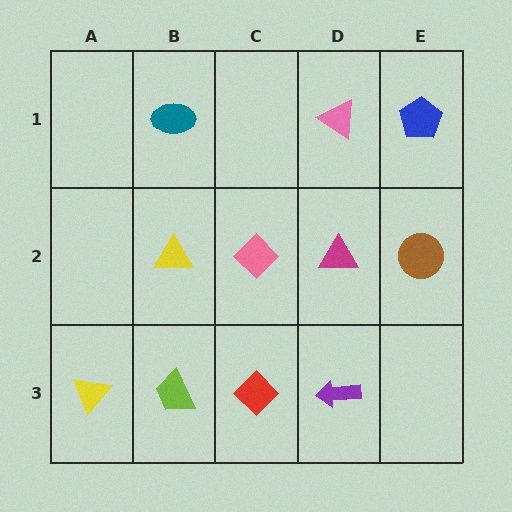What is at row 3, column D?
A purple arrow.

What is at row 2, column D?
A magenta triangle.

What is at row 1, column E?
A blue pentagon.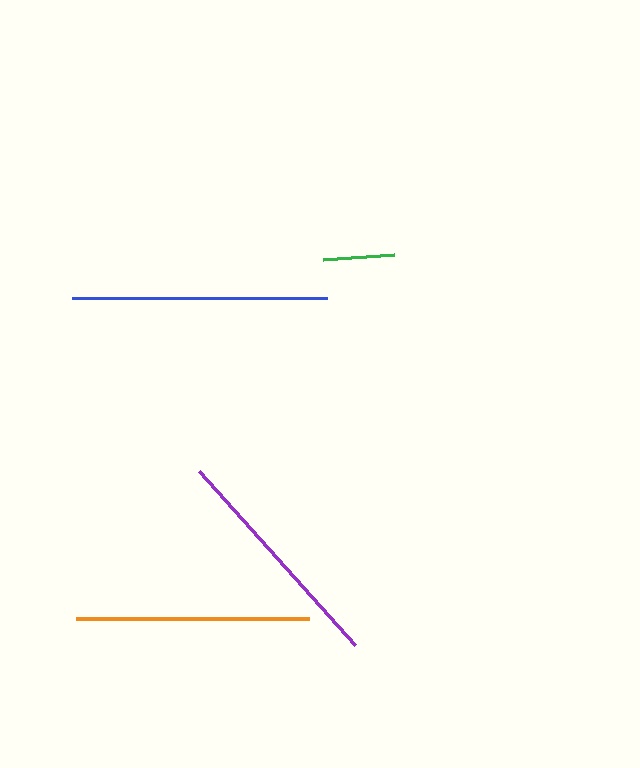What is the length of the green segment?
The green segment is approximately 71 pixels long.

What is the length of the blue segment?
The blue segment is approximately 254 pixels long.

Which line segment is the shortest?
The green line is the shortest at approximately 71 pixels.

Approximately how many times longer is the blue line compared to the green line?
The blue line is approximately 3.6 times the length of the green line.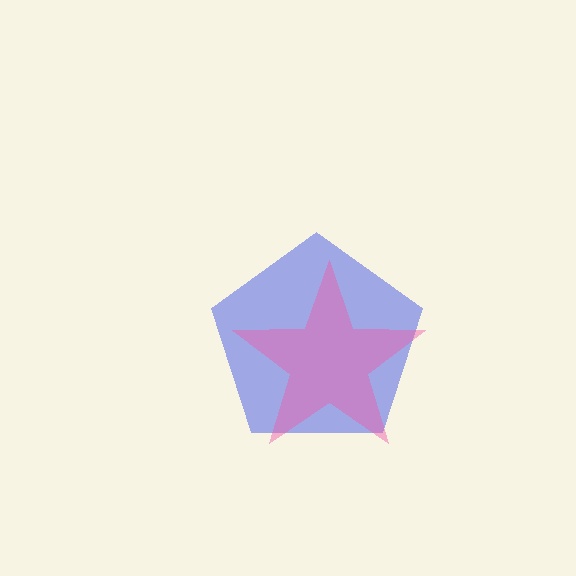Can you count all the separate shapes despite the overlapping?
Yes, there are 2 separate shapes.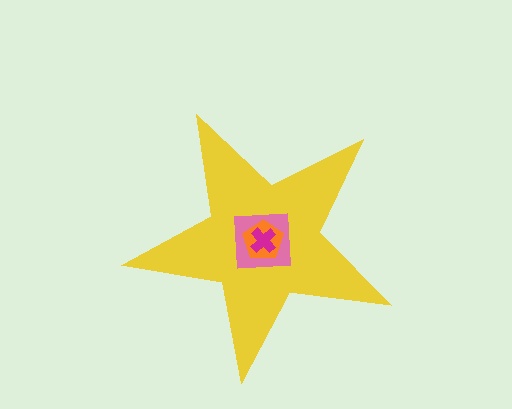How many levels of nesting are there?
4.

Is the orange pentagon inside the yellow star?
Yes.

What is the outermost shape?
The yellow star.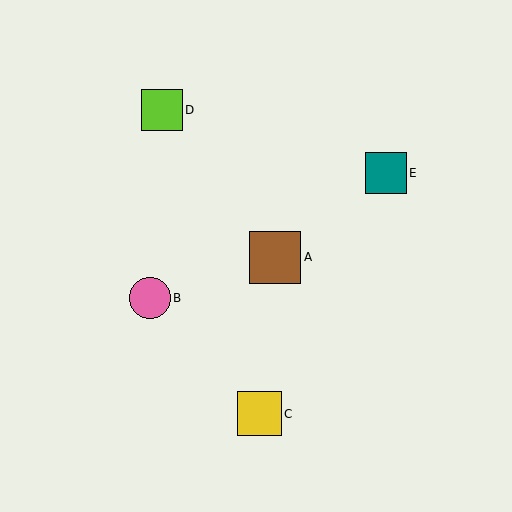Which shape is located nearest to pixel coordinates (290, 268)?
The brown square (labeled A) at (275, 257) is nearest to that location.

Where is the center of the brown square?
The center of the brown square is at (275, 257).